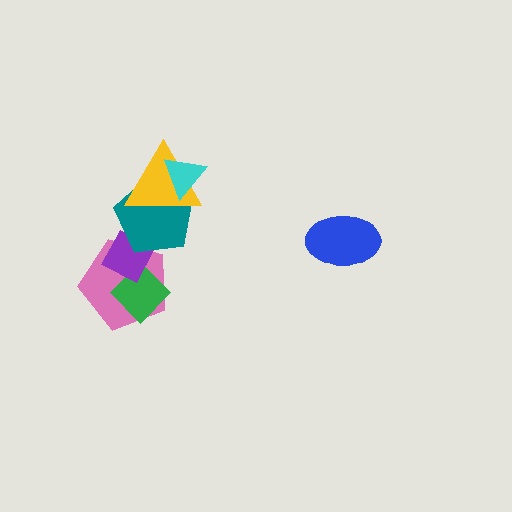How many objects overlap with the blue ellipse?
0 objects overlap with the blue ellipse.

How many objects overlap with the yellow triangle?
2 objects overlap with the yellow triangle.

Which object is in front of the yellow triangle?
The cyan triangle is in front of the yellow triangle.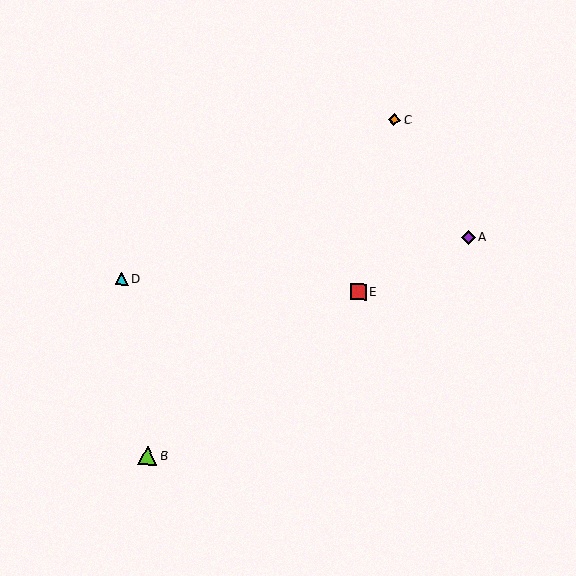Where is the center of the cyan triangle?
The center of the cyan triangle is at (122, 279).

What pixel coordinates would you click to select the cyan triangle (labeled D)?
Click at (122, 279) to select the cyan triangle D.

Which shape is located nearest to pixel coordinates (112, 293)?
The cyan triangle (labeled D) at (122, 279) is nearest to that location.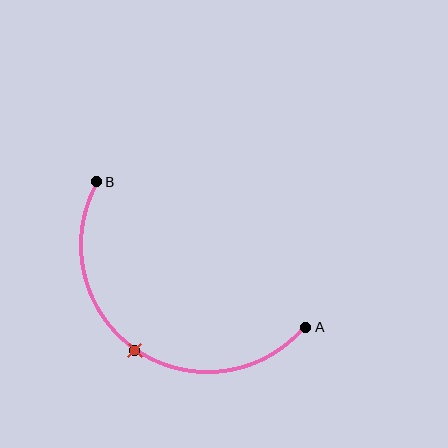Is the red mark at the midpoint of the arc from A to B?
Yes. The red mark lies on the arc at equal arc-length from both A and B — it is the arc midpoint.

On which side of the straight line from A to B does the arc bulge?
The arc bulges below and to the left of the straight line connecting A and B.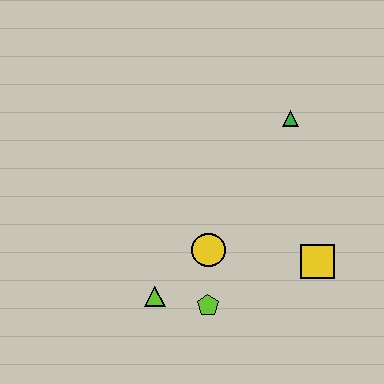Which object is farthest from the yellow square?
The lime triangle is farthest from the yellow square.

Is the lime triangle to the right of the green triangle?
No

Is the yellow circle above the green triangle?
No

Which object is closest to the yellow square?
The yellow circle is closest to the yellow square.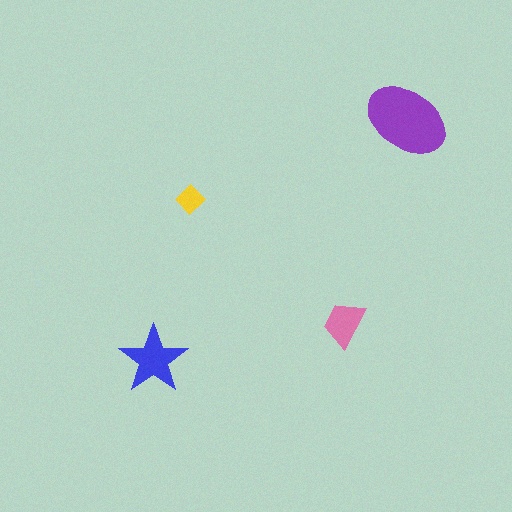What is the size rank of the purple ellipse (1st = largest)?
1st.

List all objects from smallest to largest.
The yellow diamond, the pink trapezoid, the blue star, the purple ellipse.